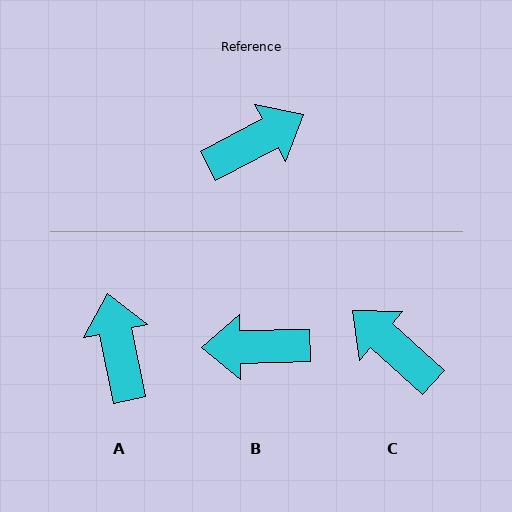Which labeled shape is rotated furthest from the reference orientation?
B, about 153 degrees away.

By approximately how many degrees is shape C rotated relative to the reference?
Approximately 110 degrees counter-clockwise.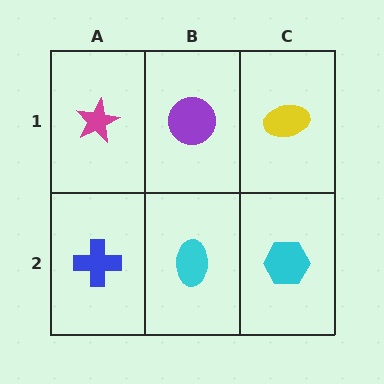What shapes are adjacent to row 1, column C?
A cyan hexagon (row 2, column C), a purple circle (row 1, column B).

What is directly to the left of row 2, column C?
A cyan ellipse.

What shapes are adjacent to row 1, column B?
A cyan ellipse (row 2, column B), a magenta star (row 1, column A), a yellow ellipse (row 1, column C).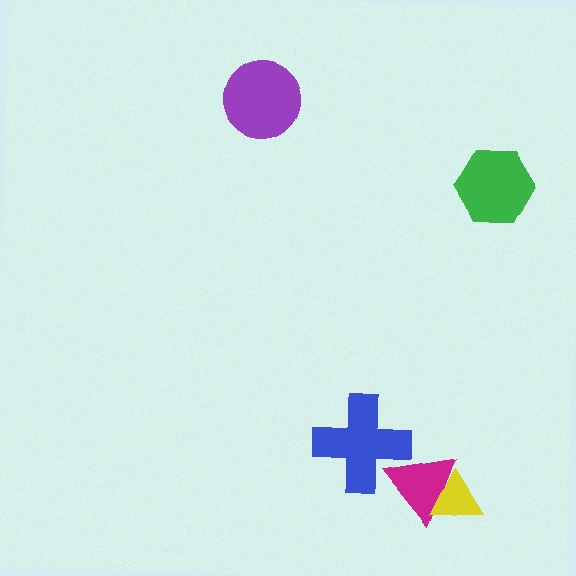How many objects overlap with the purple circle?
0 objects overlap with the purple circle.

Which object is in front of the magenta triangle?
The yellow triangle is in front of the magenta triangle.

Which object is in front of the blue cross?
The magenta triangle is in front of the blue cross.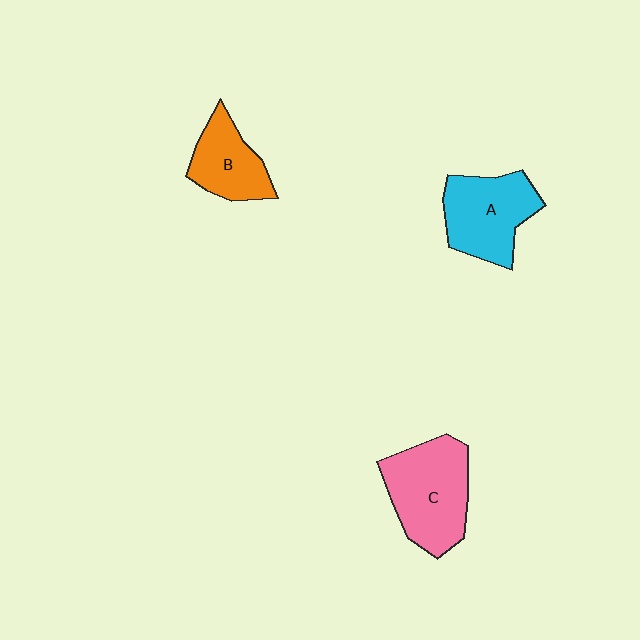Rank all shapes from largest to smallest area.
From largest to smallest: C (pink), A (cyan), B (orange).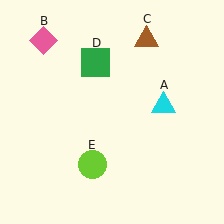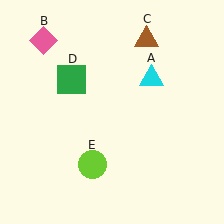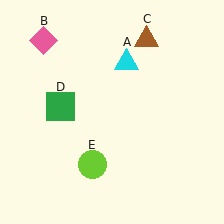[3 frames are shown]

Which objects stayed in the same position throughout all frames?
Pink diamond (object B) and brown triangle (object C) and lime circle (object E) remained stationary.